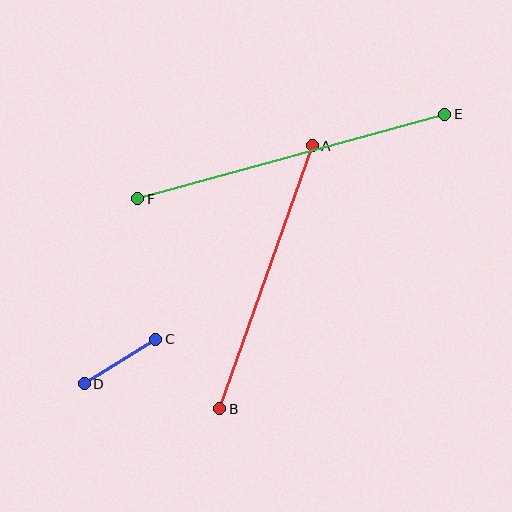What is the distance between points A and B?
The distance is approximately 279 pixels.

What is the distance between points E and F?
The distance is approximately 318 pixels.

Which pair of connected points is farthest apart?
Points E and F are farthest apart.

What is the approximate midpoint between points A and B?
The midpoint is at approximately (266, 277) pixels.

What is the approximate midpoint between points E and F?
The midpoint is at approximately (291, 157) pixels.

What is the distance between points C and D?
The distance is approximately 85 pixels.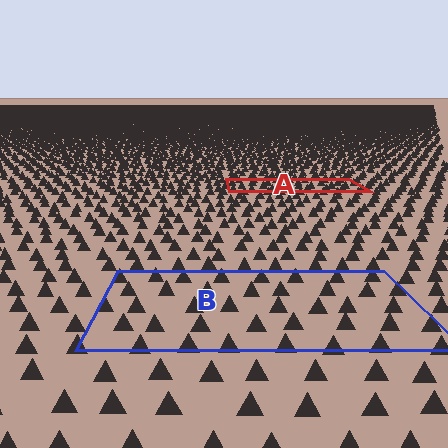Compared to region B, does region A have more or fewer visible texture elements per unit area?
Region A has more texture elements per unit area — they are packed more densely because it is farther away.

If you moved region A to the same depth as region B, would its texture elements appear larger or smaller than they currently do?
They would appear larger. At a closer depth, the same texture elements are projected at a bigger on-screen size.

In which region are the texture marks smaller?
The texture marks are smaller in region A, because it is farther away.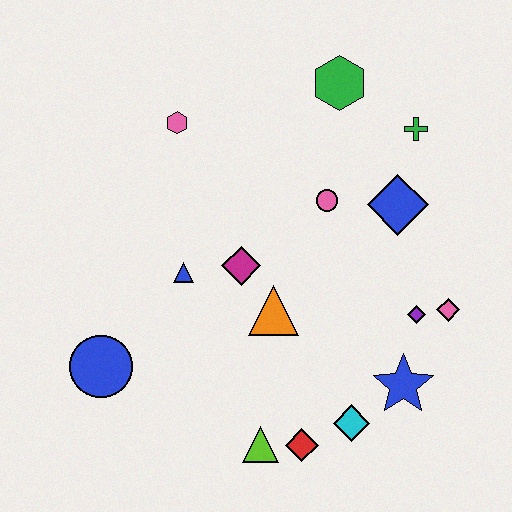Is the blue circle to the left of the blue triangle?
Yes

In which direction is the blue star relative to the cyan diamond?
The blue star is to the right of the cyan diamond.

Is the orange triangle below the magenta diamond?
Yes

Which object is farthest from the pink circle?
The blue circle is farthest from the pink circle.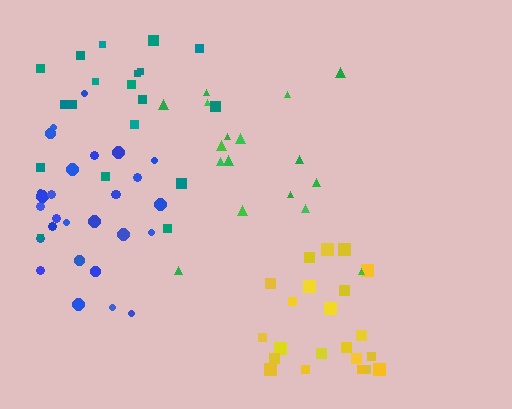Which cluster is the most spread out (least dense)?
Green.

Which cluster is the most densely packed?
Yellow.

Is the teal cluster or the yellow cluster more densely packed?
Yellow.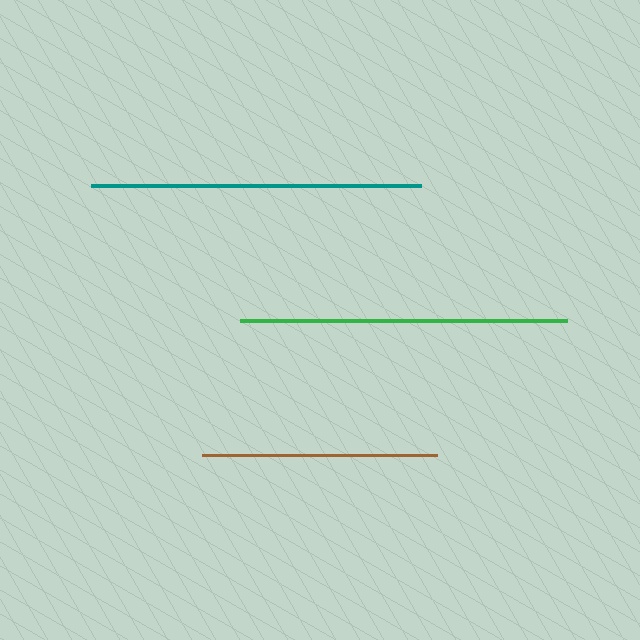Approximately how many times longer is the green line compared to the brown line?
The green line is approximately 1.4 times the length of the brown line.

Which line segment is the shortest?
The brown line is the shortest at approximately 234 pixels.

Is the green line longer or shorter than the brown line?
The green line is longer than the brown line.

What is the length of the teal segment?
The teal segment is approximately 330 pixels long.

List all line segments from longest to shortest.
From longest to shortest: teal, green, brown.